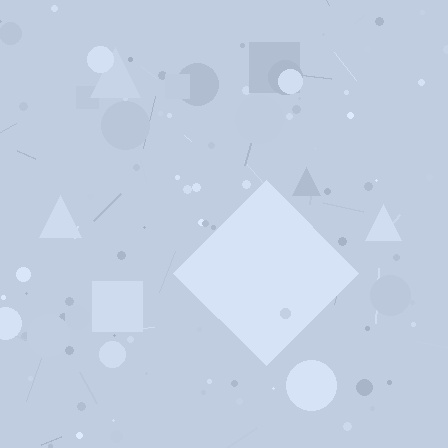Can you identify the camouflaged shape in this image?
The camouflaged shape is a diamond.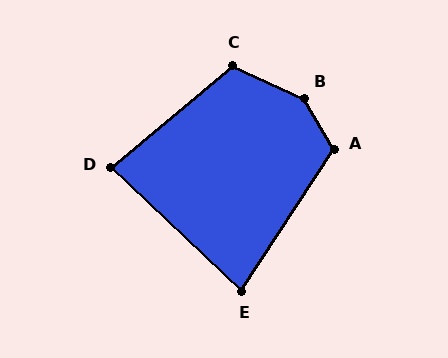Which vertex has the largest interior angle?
B, at approximately 145 degrees.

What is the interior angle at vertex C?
Approximately 115 degrees (obtuse).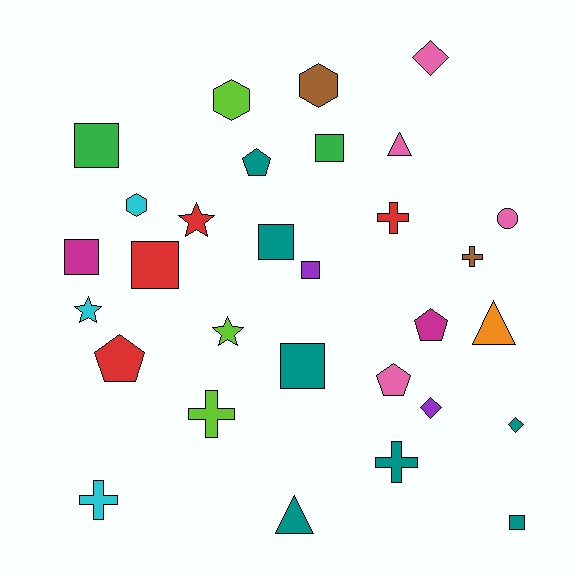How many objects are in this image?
There are 30 objects.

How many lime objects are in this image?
There are 3 lime objects.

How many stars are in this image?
There are 3 stars.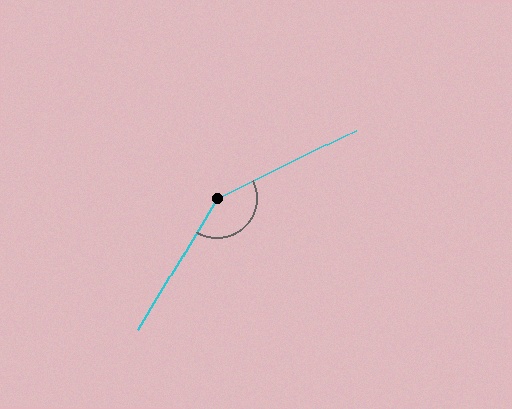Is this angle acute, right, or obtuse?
It is obtuse.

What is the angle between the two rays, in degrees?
Approximately 147 degrees.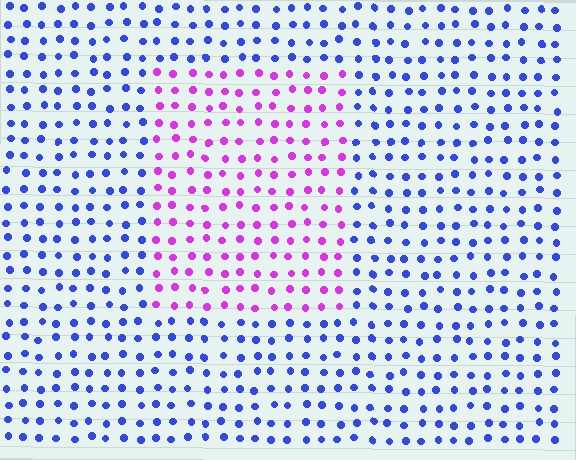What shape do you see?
I see a rectangle.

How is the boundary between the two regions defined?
The boundary is defined purely by a slight shift in hue (about 64 degrees). Spacing, size, and orientation are identical on both sides.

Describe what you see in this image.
The image is filled with small blue elements in a uniform arrangement. A rectangle-shaped region is visible where the elements are tinted to a slightly different hue, forming a subtle color boundary.